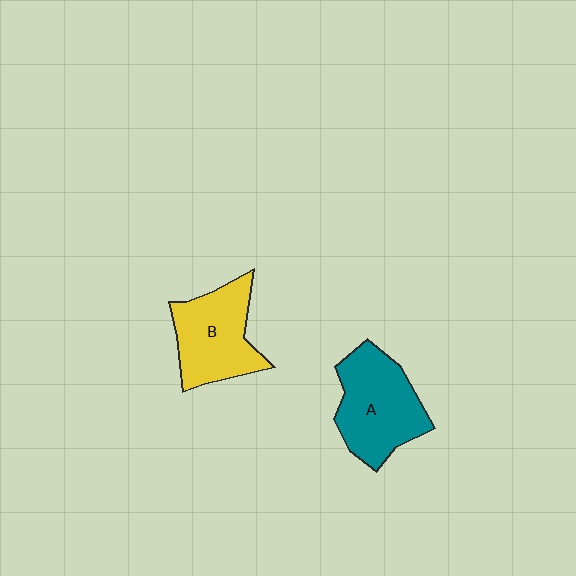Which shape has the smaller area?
Shape B (yellow).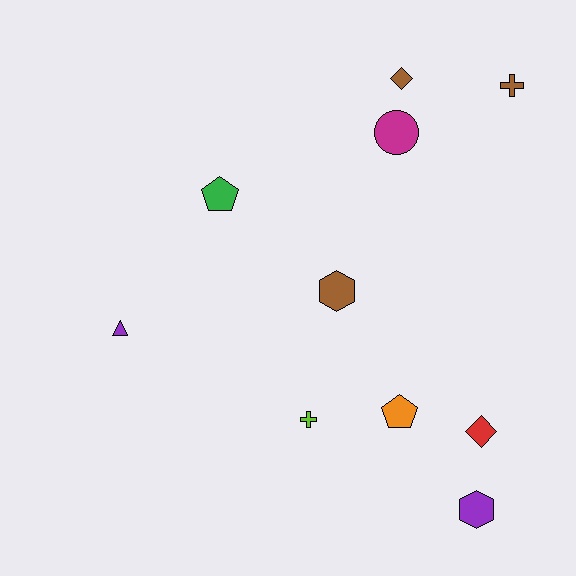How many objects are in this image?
There are 10 objects.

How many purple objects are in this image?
There are 2 purple objects.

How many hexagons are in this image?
There are 2 hexagons.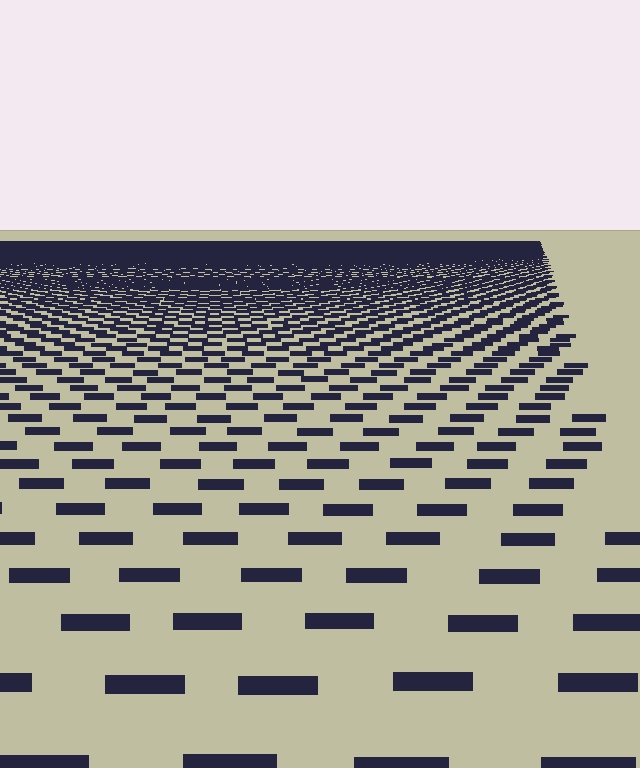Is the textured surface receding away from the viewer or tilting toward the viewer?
The surface is receding away from the viewer. Texture elements get smaller and denser toward the top.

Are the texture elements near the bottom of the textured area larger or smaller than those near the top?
Larger. Near the bottom, elements are closer to the viewer and appear at a bigger on-screen size.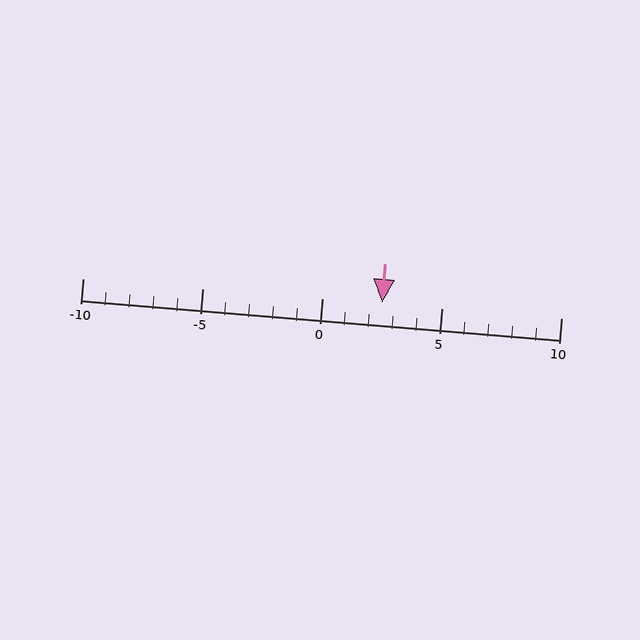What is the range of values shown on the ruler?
The ruler shows values from -10 to 10.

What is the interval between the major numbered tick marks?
The major tick marks are spaced 5 units apart.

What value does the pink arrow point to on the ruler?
The pink arrow points to approximately 2.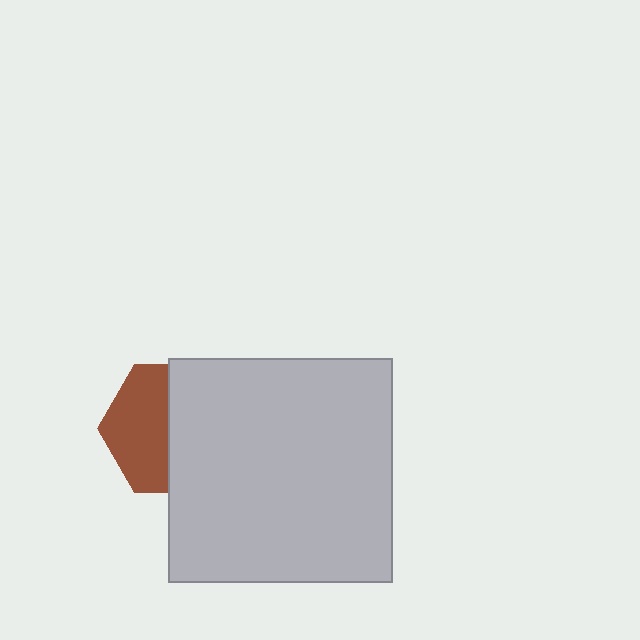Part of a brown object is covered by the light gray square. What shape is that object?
It is a hexagon.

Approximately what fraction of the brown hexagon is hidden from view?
Roughly 54% of the brown hexagon is hidden behind the light gray square.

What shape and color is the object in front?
The object in front is a light gray square.